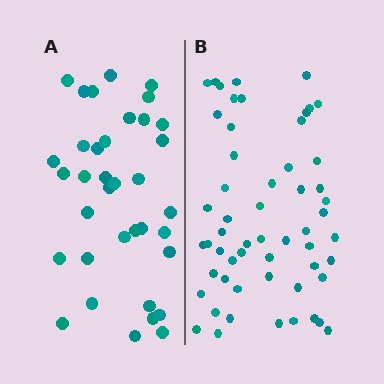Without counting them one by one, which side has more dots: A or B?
Region B (the right region) has more dots.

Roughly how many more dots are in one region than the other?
Region B has approximately 20 more dots than region A.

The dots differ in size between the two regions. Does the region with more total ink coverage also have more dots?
No. Region A has more total ink coverage because its dots are larger, but region B actually contains more individual dots. Total area can be misleading — the number of items is what matters here.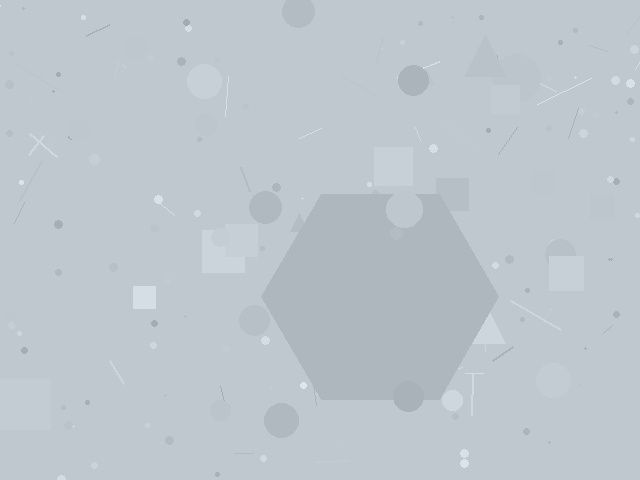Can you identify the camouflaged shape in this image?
The camouflaged shape is a hexagon.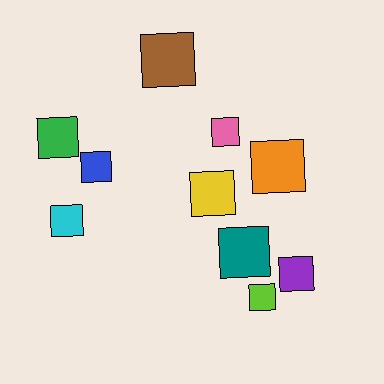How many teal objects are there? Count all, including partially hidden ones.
There is 1 teal object.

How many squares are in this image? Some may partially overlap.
There are 10 squares.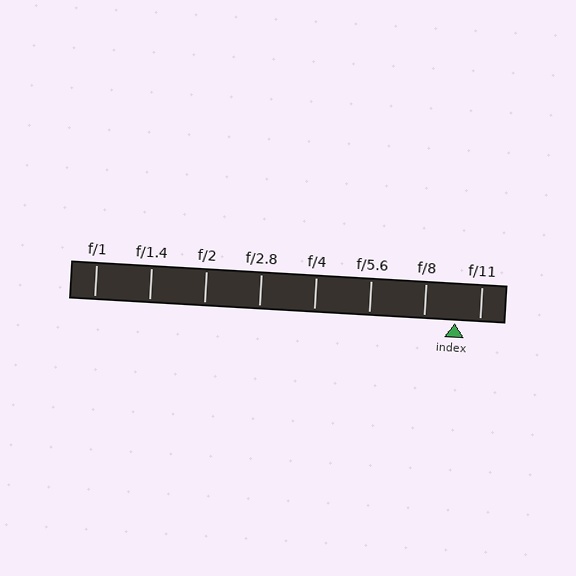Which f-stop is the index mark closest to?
The index mark is closest to f/11.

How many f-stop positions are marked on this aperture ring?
There are 8 f-stop positions marked.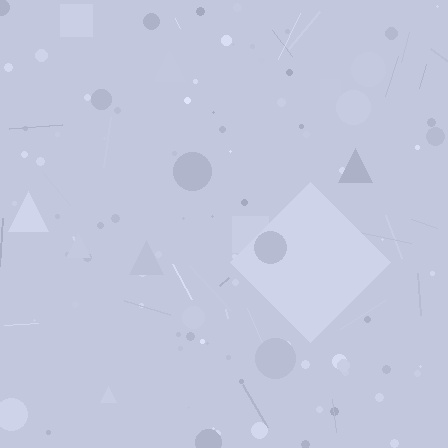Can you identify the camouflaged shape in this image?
The camouflaged shape is a diamond.